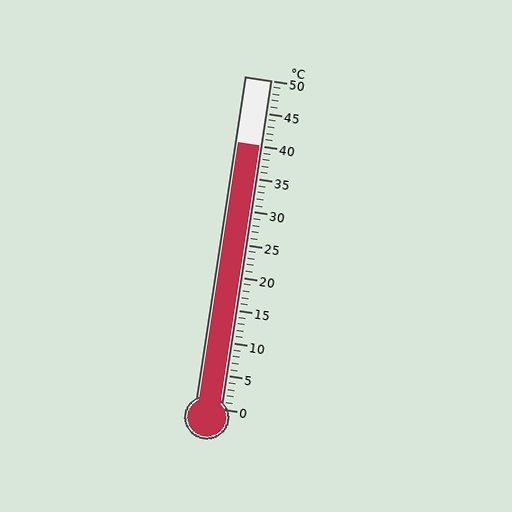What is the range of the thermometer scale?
The thermometer scale ranges from 0°C to 50°C.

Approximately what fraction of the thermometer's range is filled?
The thermometer is filled to approximately 80% of its range.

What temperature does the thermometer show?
The thermometer shows approximately 40°C.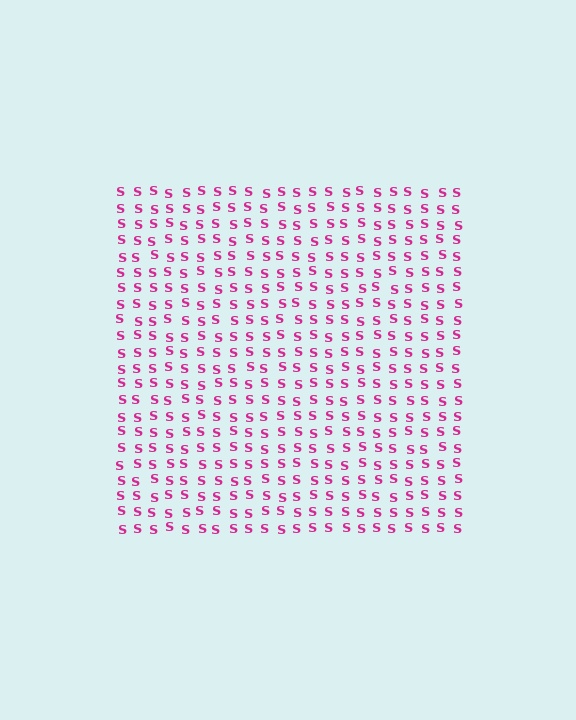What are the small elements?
The small elements are letter S's.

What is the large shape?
The large shape is a square.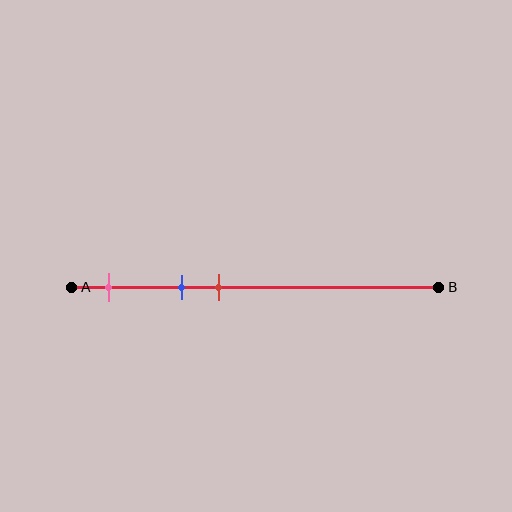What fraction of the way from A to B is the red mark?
The red mark is approximately 40% (0.4) of the way from A to B.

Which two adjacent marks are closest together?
The blue and red marks are the closest adjacent pair.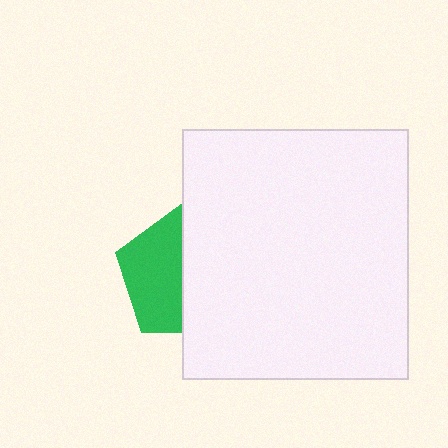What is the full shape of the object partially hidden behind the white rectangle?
The partially hidden object is a green pentagon.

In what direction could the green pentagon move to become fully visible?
The green pentagon could move left. That would shift it out from behind the white rectangle entirely.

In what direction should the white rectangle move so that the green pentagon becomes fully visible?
The white rectangle should move right. That is the shortest direction to clear the overlap and leave the green pentagon fully visible.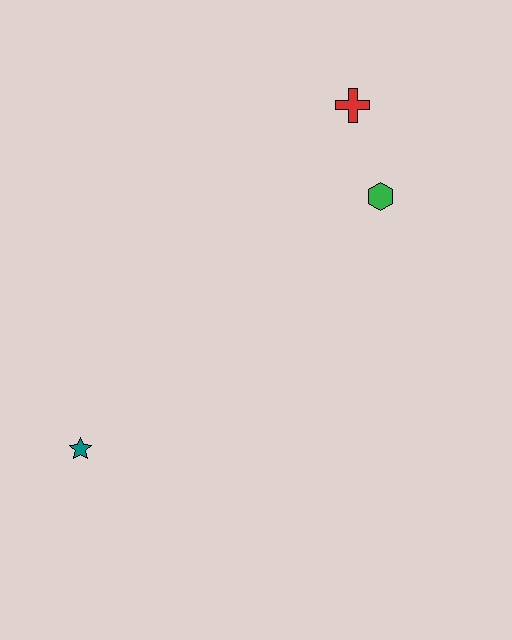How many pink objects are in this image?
There are no pink objects.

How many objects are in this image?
There are 3 objects.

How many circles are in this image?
There are no circles.